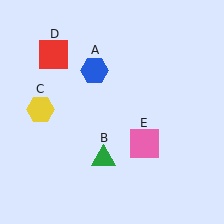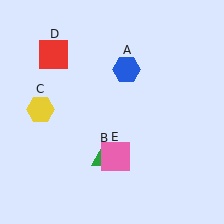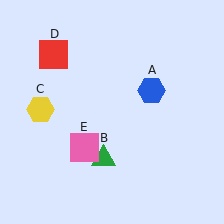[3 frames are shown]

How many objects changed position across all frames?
2 objects changed position: blue hexagon (object A), pink square (object E).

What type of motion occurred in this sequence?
The blue hexagon (object A), pink square (object E) rotated clockwise around the center of the scene.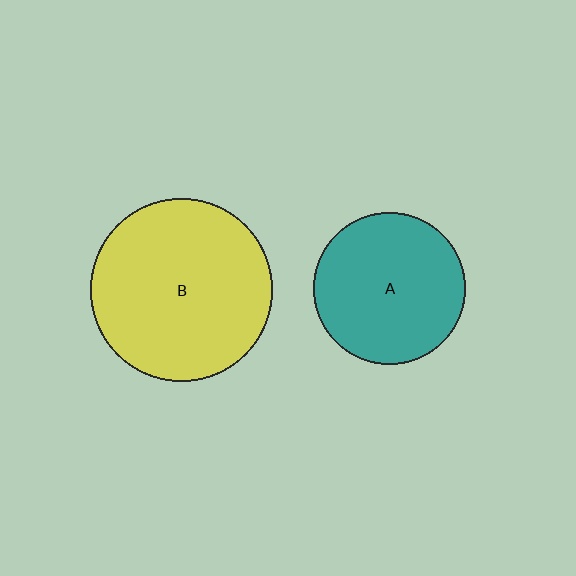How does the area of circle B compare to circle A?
Approximately 1.4 times.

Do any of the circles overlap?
No, none of the circles overlap.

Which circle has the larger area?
Circle B (yellow).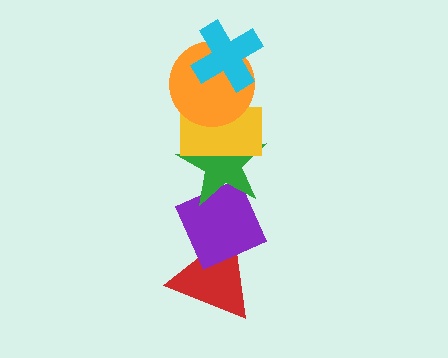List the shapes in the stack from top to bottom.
From top to bottom: the cyan cross, the orange circle, the yellow rectangle, the green star, the purple diamond, the red triangle.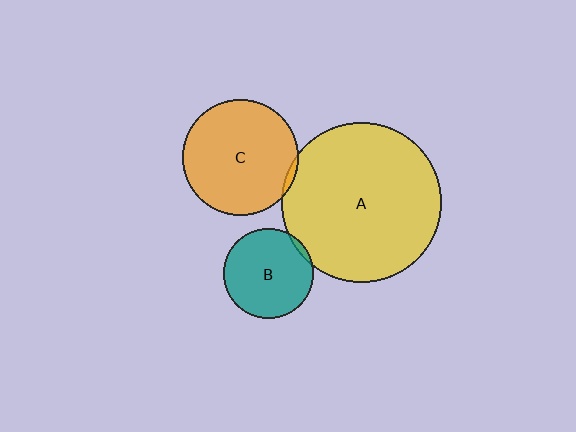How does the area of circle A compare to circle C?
Approximately 1.9 times.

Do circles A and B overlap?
Yes.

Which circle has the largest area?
Circle A (yellow).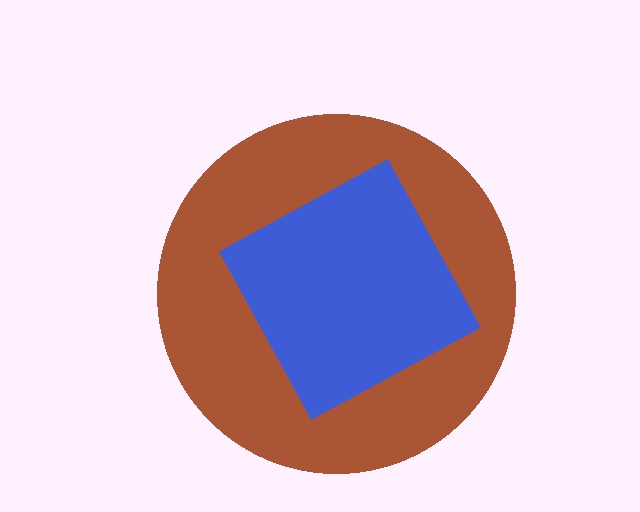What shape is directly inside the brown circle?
The blue diamond.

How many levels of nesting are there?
2.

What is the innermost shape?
The blue diamond.